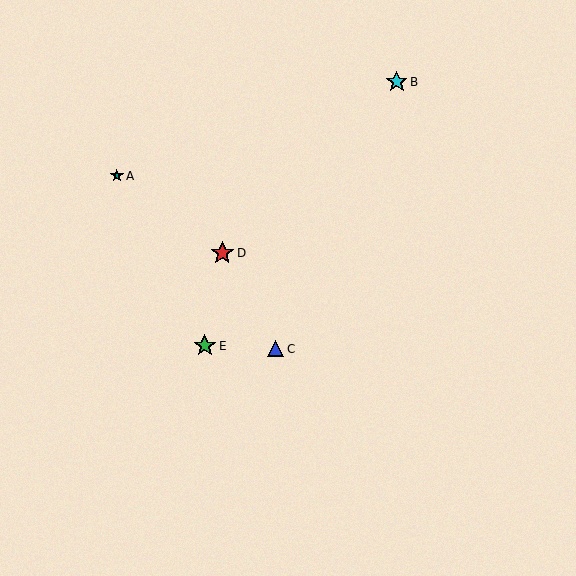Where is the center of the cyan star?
The center of the cyan star is at (397, 82).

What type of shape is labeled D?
Shape D is a red star.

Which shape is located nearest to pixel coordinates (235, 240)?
The red star (labeled D) at (222, 253) is nearest to that location.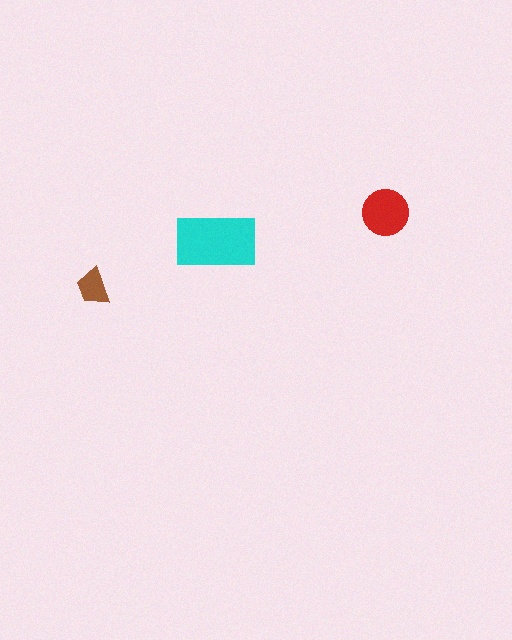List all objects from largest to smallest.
The cyan rectangle, the red circle, the brown trapezoid.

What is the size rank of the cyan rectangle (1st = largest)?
1st.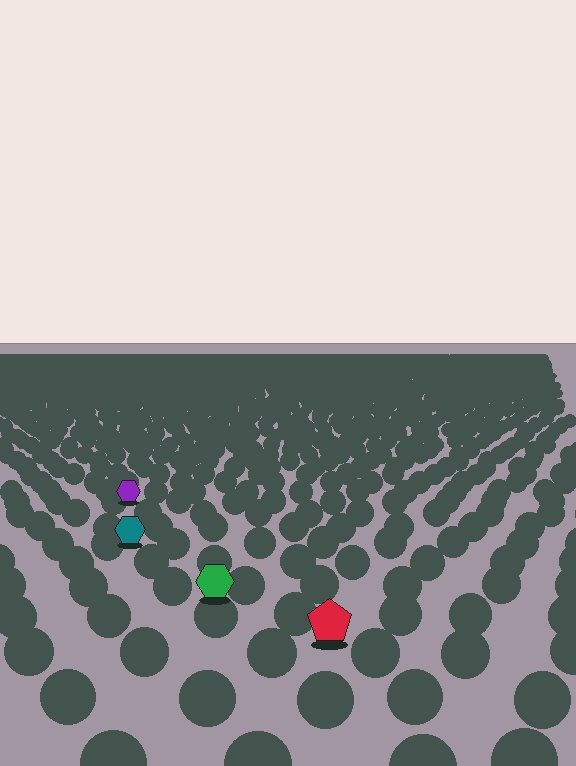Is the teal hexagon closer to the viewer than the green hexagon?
No. The green hexagon is closer — you can tell from the texture gradient: the ground texture is coarser near it.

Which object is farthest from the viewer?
The purple hexagon is farthest from the viewer. It appears smaller and the ground texture around it is denser.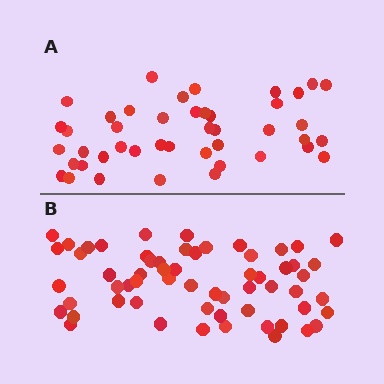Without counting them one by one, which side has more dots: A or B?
Region B (the bottom region) has more dots.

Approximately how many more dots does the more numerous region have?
Region B has approximately 15 more dots than region A.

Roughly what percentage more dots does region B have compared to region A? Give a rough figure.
About 35% more.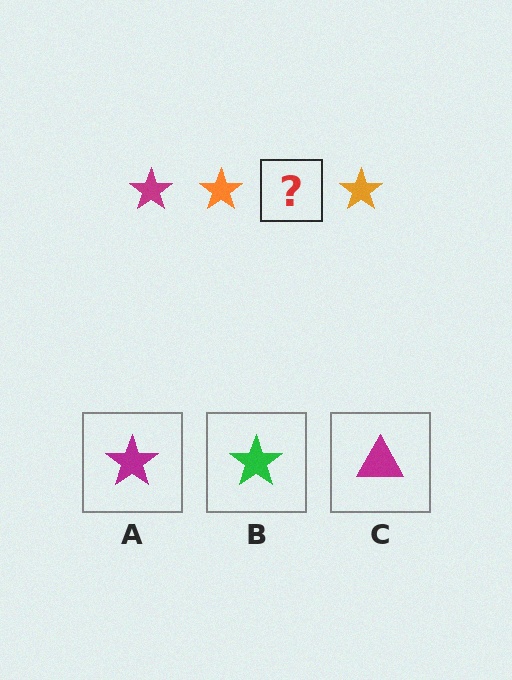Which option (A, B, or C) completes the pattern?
A.